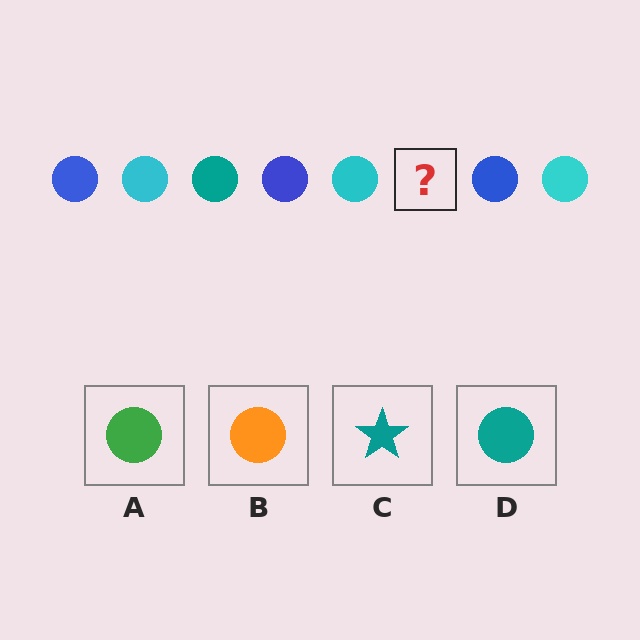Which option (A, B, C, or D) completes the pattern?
D.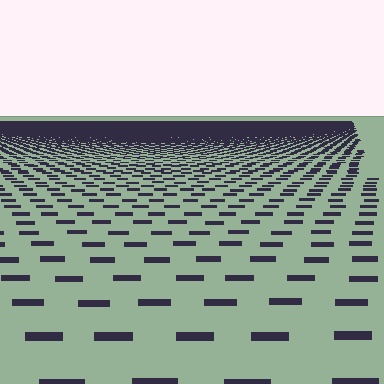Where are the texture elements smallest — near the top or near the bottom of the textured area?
Near the top.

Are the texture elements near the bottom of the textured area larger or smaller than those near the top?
Larger. Near the bottom, elements are closer to the viewer and appear at a bigger on-screen size.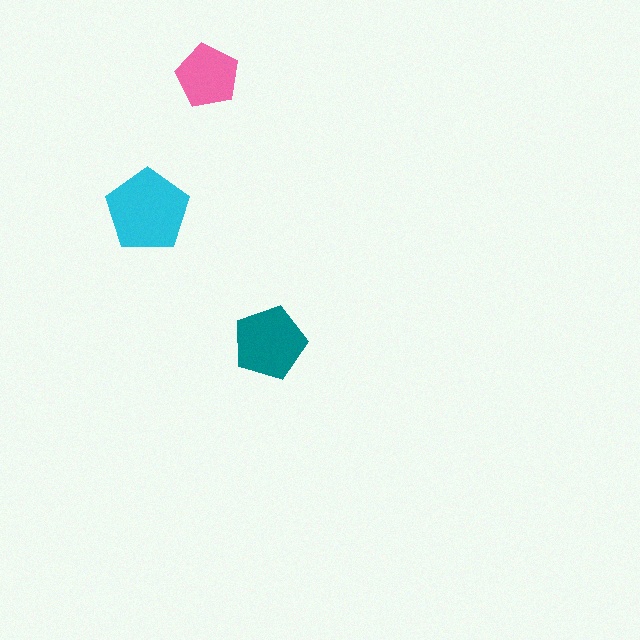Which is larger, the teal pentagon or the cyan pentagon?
The cyan one.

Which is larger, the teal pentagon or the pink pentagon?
The teal one.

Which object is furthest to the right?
The teal pentagon is rightmost.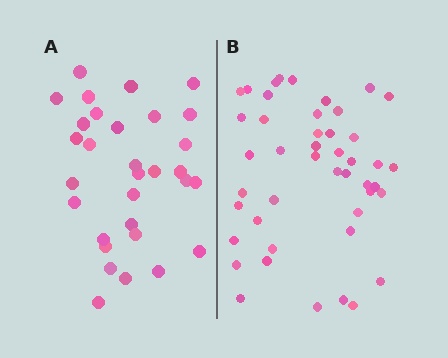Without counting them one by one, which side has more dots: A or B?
Region B (the right region) has more dots.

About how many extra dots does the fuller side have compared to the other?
Region B has approximately 15 more dots than region A.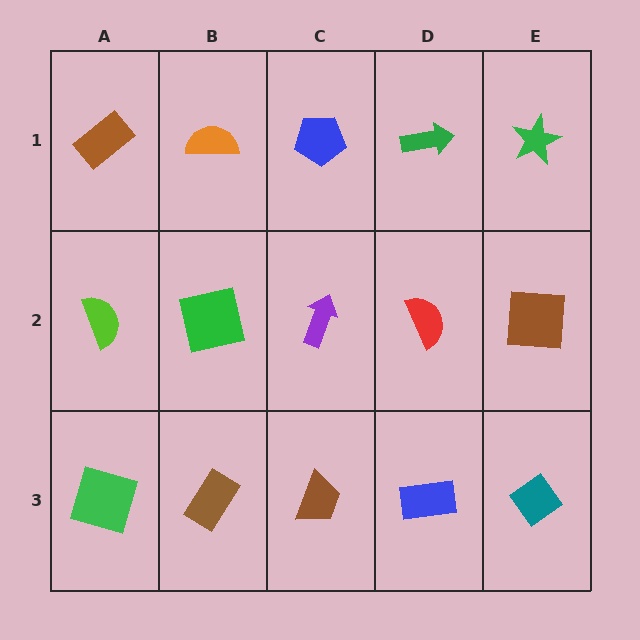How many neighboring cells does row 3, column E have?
2.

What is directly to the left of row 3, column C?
A brown rectangle.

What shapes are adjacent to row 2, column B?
An orange semicircle (row 1, column B), a brown rectangle (row 3, column B), a lime semicircle (row 2, column A), a purple arrow (row 2, column C).